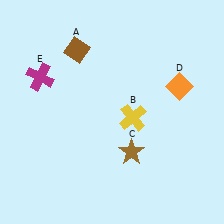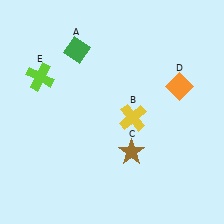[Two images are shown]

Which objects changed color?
A changed from brown to green. E changed from magenta to lime.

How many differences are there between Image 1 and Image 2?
There are 2 differences between the two images.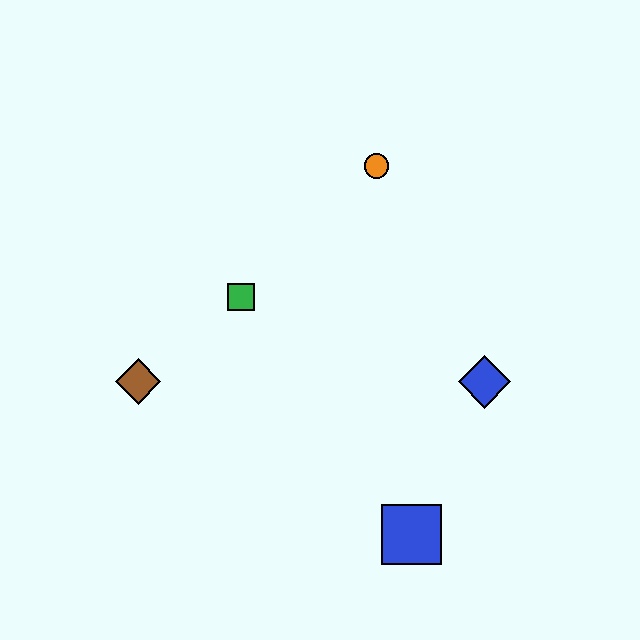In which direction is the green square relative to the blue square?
The green square is above the blue square.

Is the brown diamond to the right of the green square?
No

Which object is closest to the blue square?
The blue diamond is closest to the blue square.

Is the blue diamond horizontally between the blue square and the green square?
No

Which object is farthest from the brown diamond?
The blue diamond is farthest from the brown diamond.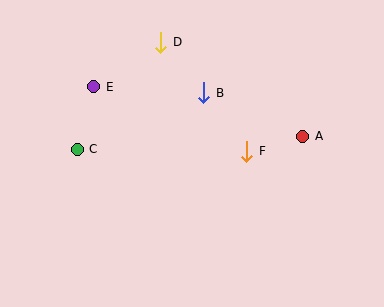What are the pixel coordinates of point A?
Point A is at (303, 136).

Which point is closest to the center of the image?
Point F at (247, 151) is closest to the center.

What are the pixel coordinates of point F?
Point F is at (247, 151).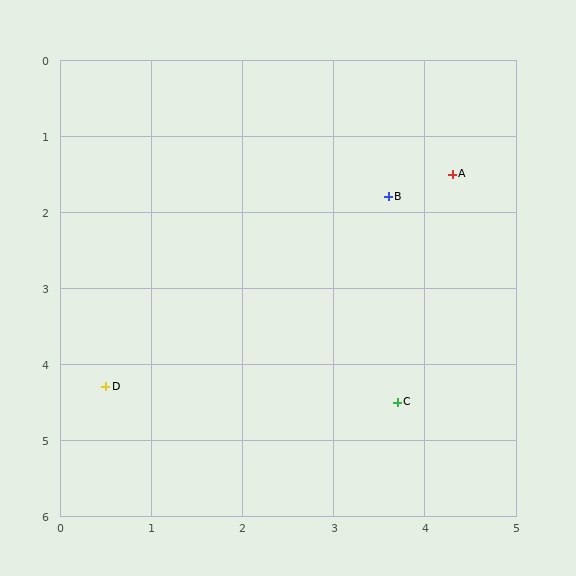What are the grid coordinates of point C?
Point C is at approximately (3.7, 4.5).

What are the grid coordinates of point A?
Point A is at approximately (4.3, 1.5).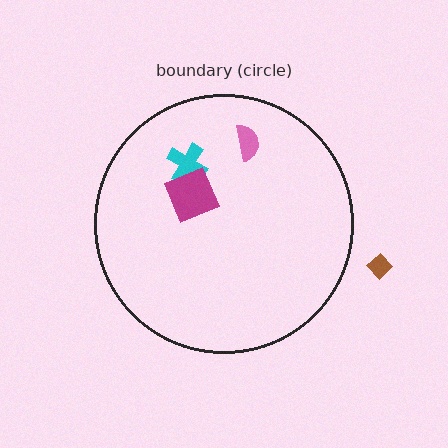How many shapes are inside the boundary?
3 inside, 1 outside.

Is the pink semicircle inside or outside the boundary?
Inside.